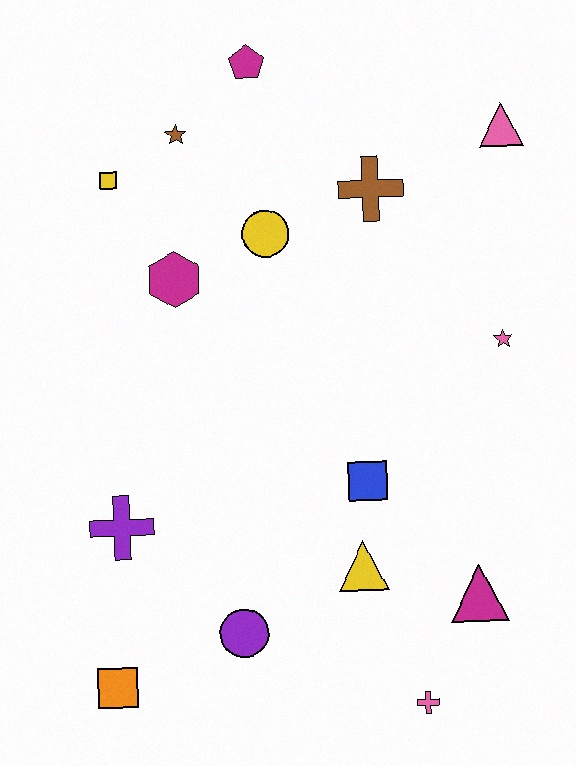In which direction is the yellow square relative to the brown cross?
The yellow square is to the left of the brown cross.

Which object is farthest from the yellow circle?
The pink cross is farthest from the yellow circle.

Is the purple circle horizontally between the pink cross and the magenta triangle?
No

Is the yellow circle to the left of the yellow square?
No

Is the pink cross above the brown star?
No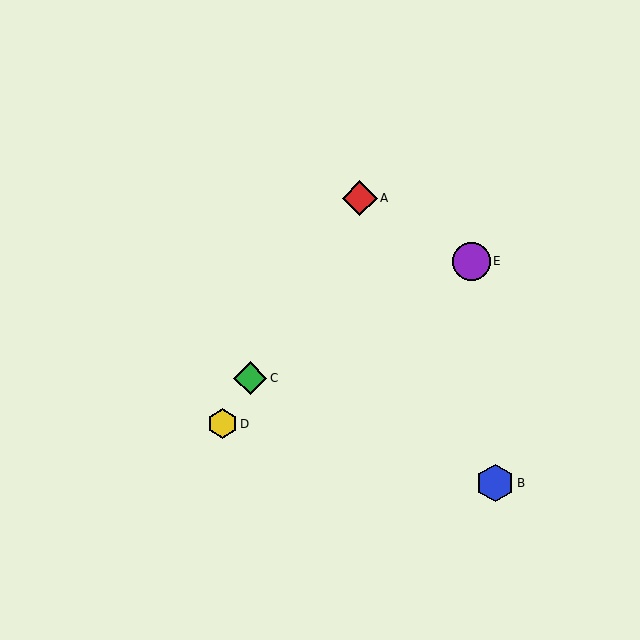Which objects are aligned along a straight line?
Objects A, C, D are aligned along a straight line.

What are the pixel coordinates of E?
Object E is at (471, 261).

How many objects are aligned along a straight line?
3 objects (A, C, D) are aligned along a straight line.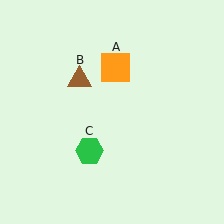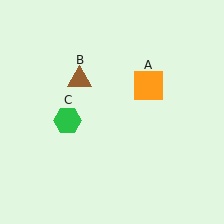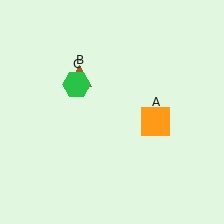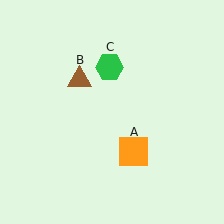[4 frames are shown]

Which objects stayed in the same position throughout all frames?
Brown triangle (object B) remained stationary.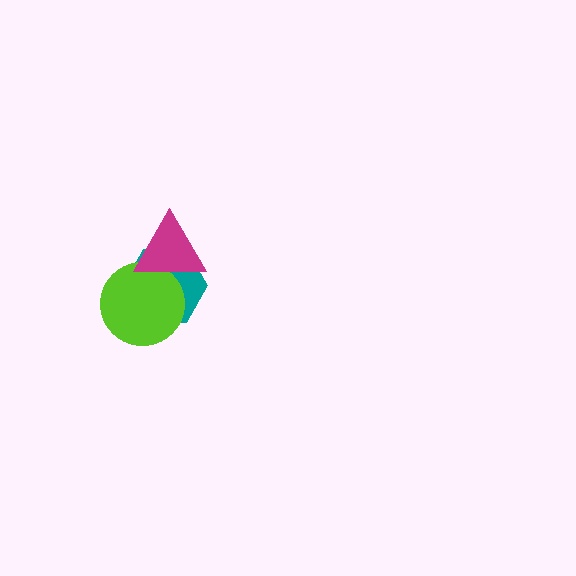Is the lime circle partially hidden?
Yes, it is partially covered by another shape.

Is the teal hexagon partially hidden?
Yes, it is partially covered by another shape.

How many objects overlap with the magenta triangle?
2 objects overlap with the magenta triangle.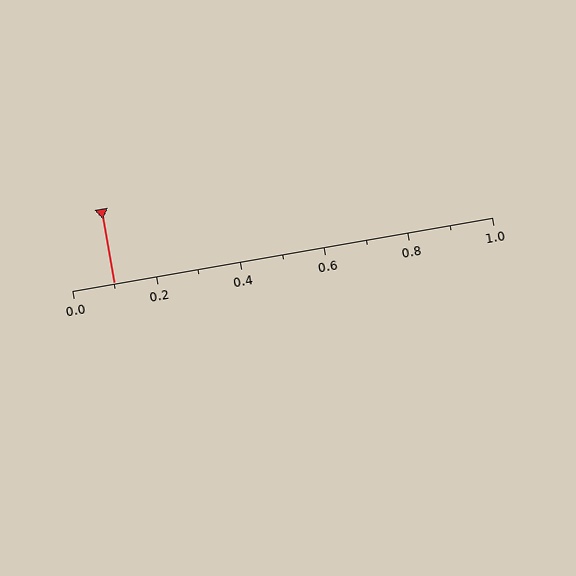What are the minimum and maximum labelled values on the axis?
The axis runs from 0.0 to 1.0.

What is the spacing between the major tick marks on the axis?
The major ticks are spaced 0.2 apart.